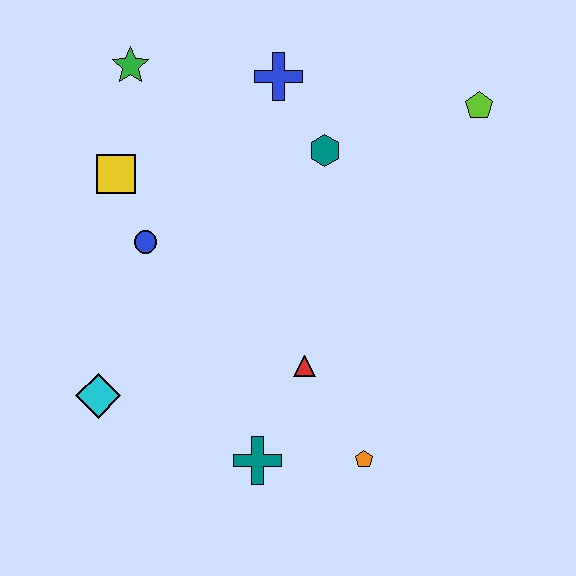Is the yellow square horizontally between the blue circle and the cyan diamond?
Yes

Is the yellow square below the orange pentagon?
No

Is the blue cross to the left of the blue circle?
No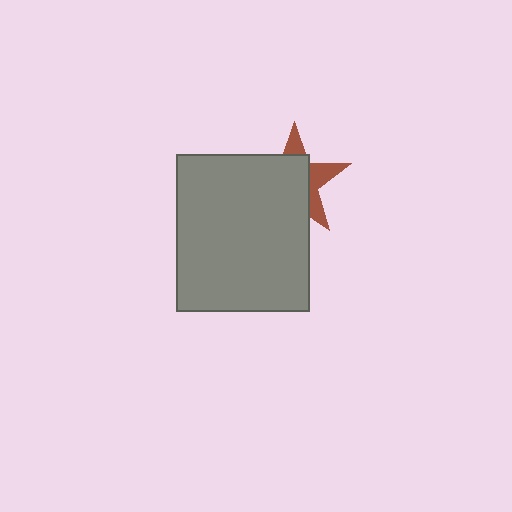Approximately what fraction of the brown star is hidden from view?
Roughly 65% of the brown star is hidden behind the gray rectangle.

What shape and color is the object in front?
The object in front is a gray rectangle.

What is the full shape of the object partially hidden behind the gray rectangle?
The partially hidden object is a brown star.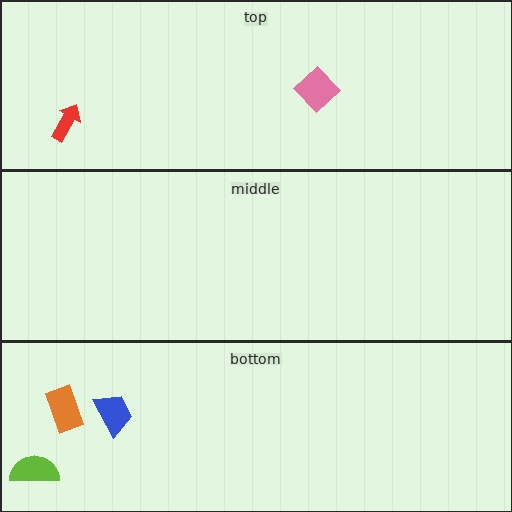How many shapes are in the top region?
2.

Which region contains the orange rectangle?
The bottom region.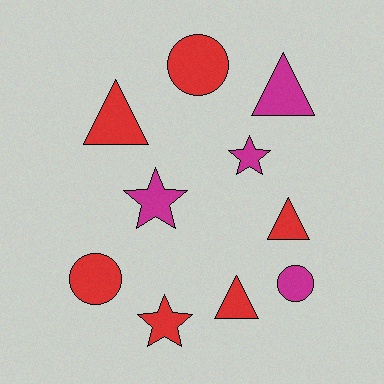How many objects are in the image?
There are 10 objects.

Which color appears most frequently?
Red, with 6 objects.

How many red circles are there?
There are 2 red circles.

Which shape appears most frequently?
Triangle, with 4 objects.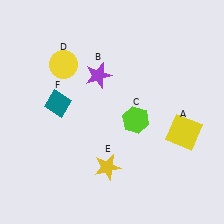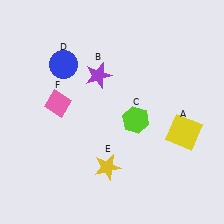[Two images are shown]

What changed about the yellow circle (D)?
In Image 1, D is yellow. In Image 2, it changed to blue.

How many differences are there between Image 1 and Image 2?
There are 2 differences between the two images.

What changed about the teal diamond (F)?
In Image 1, F is teal. In Image 2, it changed to pink.